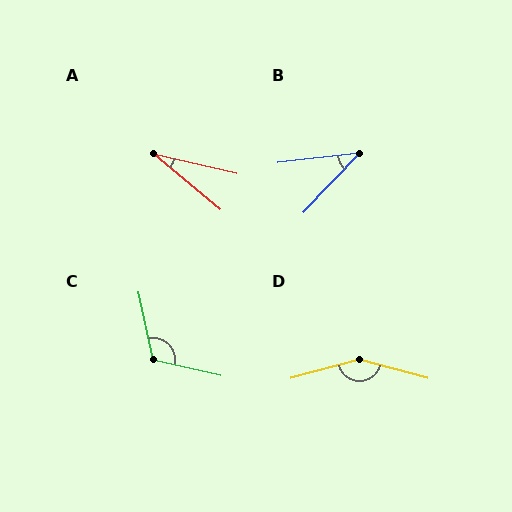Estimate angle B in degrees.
Approximately 40 degrees.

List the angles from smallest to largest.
A (26°), B (40°), C (115°), D (150°).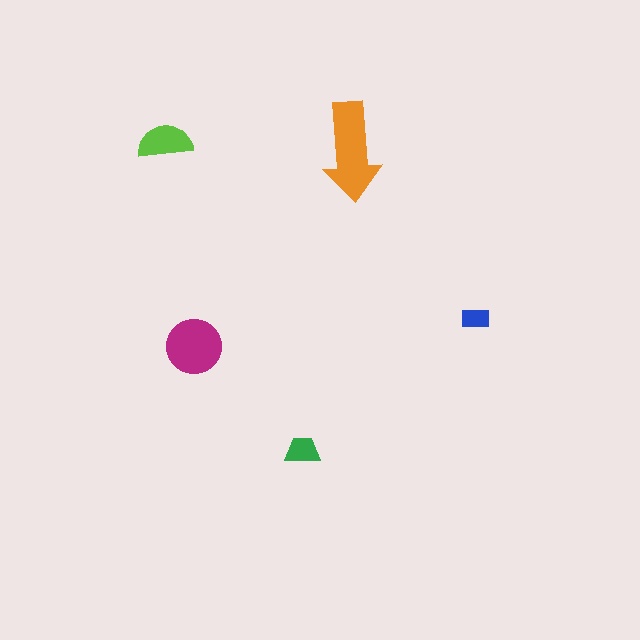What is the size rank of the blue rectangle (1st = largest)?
5th.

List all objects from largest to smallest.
The orange arrow, the magenta circle, the lime semicircle, the green trapezoid, the blue rectangle.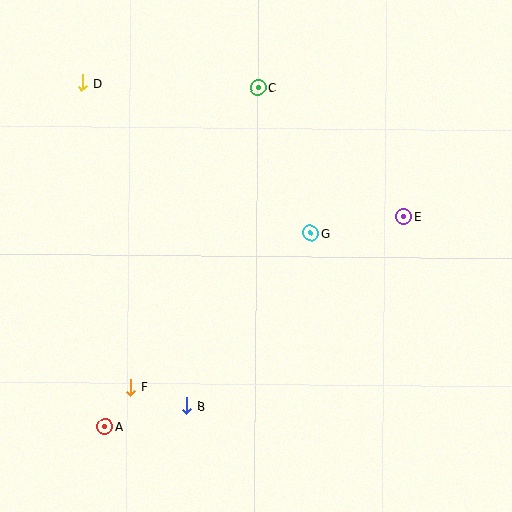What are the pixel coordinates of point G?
Point G is at (311, 233).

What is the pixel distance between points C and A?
The distance between C and A is 371 pixels.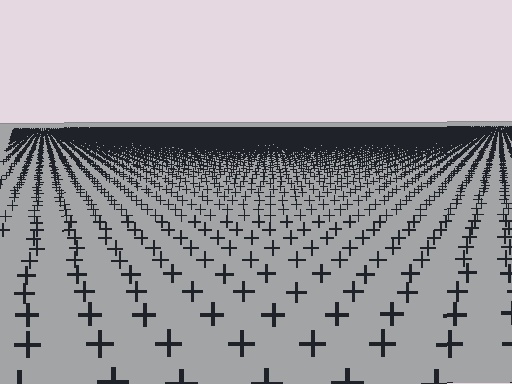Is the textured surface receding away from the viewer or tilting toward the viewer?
The surface is receding away from the viewer. Texture elements get smaller and denser toward the top.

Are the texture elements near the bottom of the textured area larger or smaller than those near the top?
Larger. Near the bottom, elements are closer to the viewer and appear at a bigger on-screen size.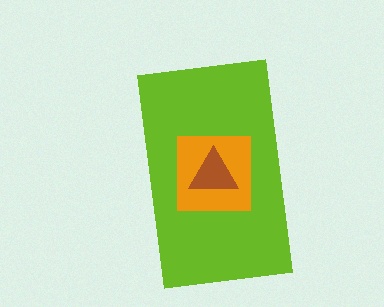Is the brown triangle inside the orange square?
Yes.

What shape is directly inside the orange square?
The brown triangle.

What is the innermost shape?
The brown triangle.